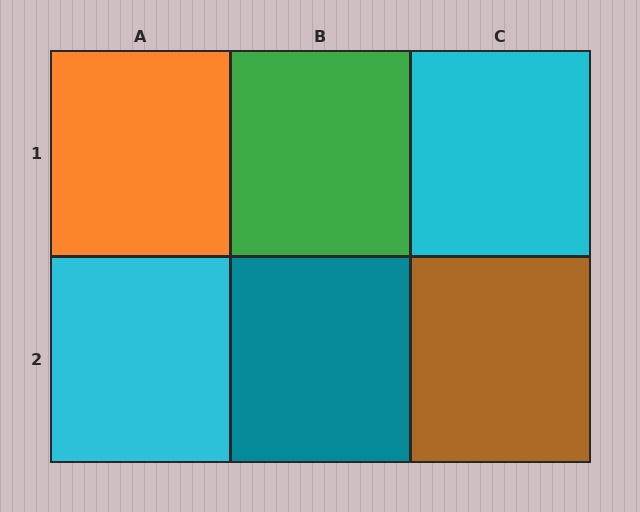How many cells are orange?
1 cell is orange.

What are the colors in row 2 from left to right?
Cyan, teal, brown.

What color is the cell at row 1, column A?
Orange.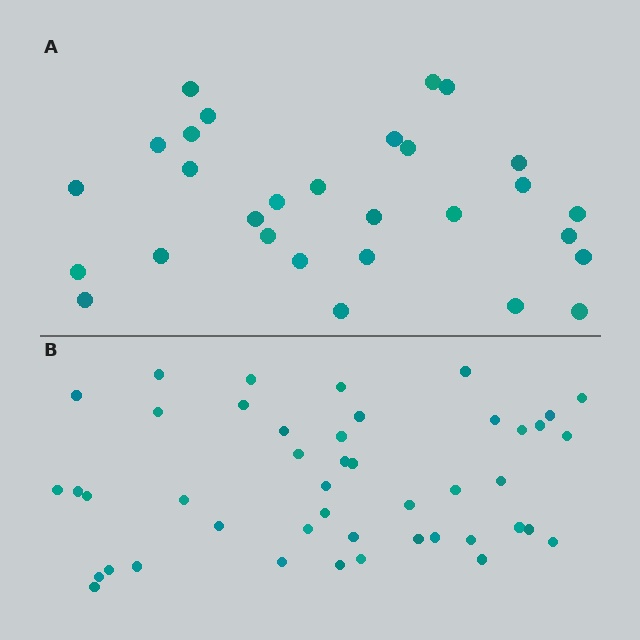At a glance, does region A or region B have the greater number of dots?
Region B (the bottom region) has more dots.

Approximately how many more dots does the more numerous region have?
Region B has approximately 15 more dots than region A.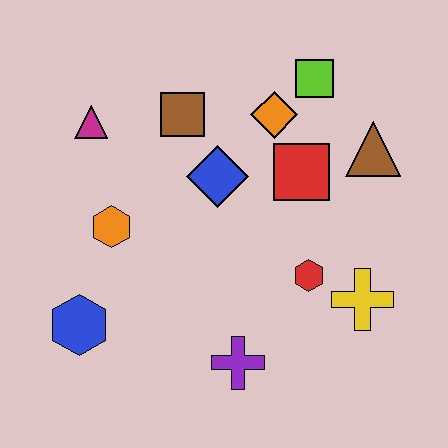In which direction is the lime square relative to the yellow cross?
The lime square is above the yellow cross.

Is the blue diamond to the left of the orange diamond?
Yes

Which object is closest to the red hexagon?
The yellow cross is closest to the red hexagon.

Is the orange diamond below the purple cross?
No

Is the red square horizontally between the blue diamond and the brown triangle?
Yes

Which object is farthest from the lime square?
The blue hexagon is farthest from the lime square.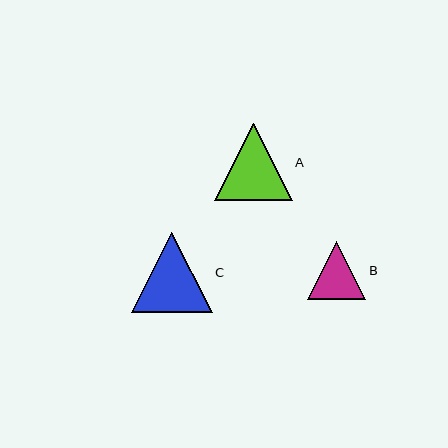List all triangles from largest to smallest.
From largest to smallest: C, A, B.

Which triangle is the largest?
Triangle C is the largest with a size of approximately 80 pixels.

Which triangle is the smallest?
Triangle B is the smallest with a size of approximately 58 pixels.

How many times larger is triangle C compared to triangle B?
Triangle C is approximately 1.4 times the size of triangle B.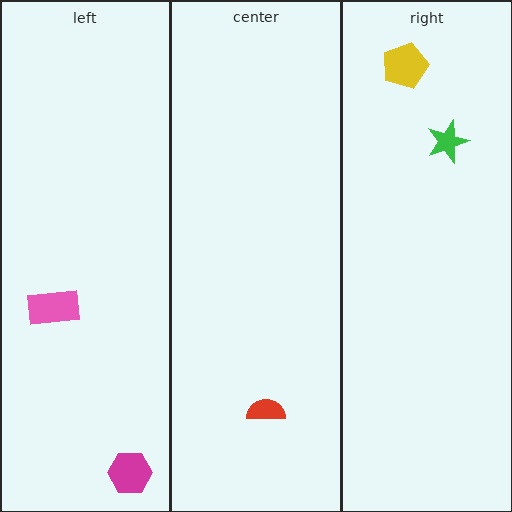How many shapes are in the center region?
1.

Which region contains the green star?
The right region.